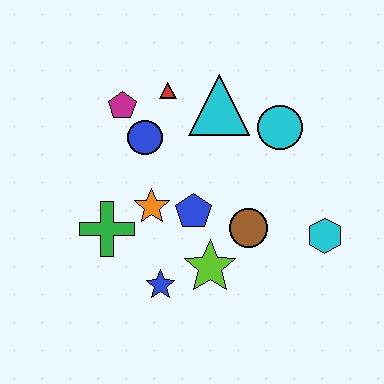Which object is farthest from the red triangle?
The cyan hexagon is farthest from the red triangle.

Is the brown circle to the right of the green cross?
Yes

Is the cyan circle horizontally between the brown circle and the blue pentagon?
No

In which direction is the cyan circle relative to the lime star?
The cyan circle is above the lime star.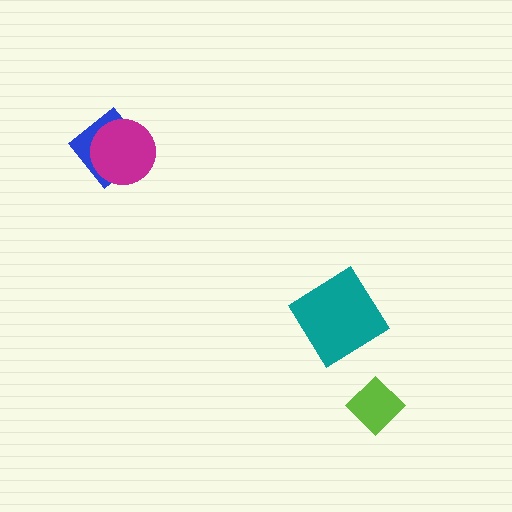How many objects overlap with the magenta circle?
1 object overlaps with the magenta circle.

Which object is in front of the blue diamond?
The magenta circle is in front of the blue diamond.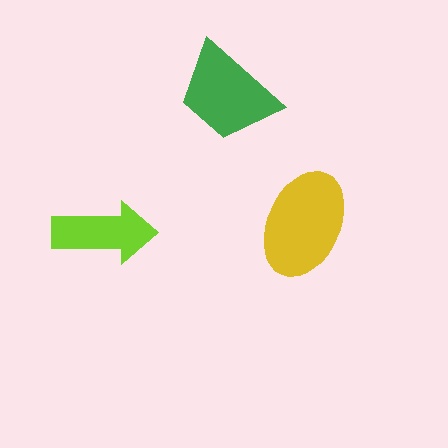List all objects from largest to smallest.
The yellow ellipse, the green trapezoid, the lime arrow.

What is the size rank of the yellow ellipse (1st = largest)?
1st.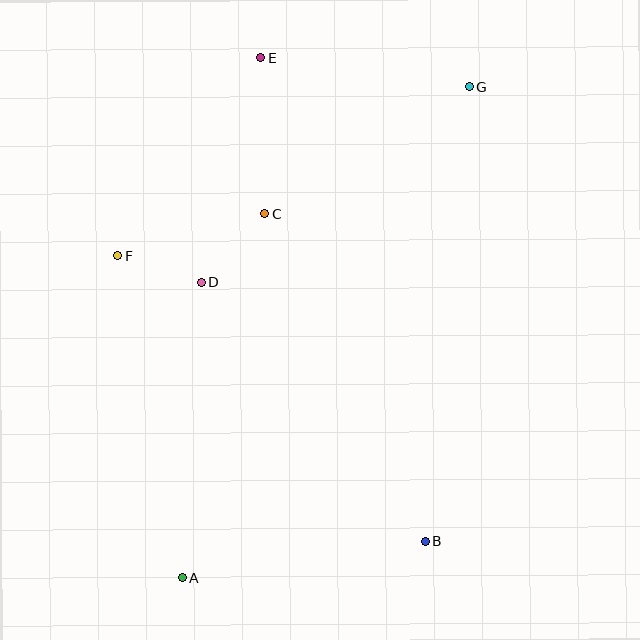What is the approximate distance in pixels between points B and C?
The distance between B and C is approximately 365 pixels.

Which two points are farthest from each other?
Points A and G are farthest from each other.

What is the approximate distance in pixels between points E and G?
The distance between E and G is approximately 211 pixels.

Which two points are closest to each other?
Points D and F are closest to each other.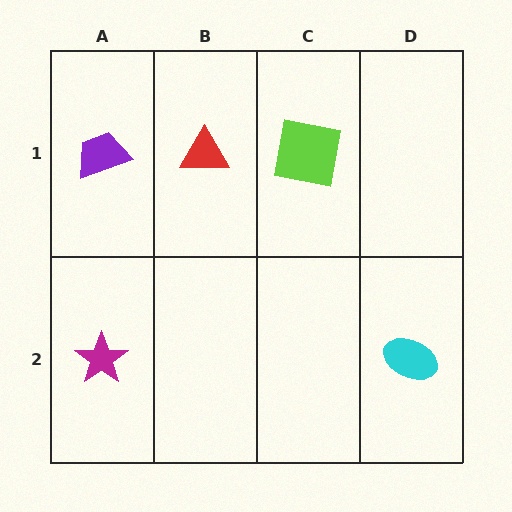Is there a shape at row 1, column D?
No, that cell is empty.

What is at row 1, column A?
A purple trapezoid.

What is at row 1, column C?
A lime square.